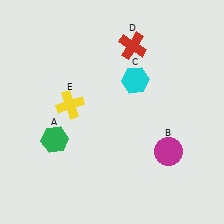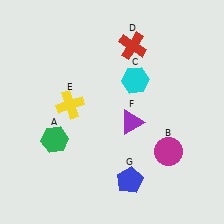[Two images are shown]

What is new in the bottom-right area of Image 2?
A blue pentagon (G) was added in the bottom-right area of Image 2.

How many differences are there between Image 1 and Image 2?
There are 2 differences between the two images.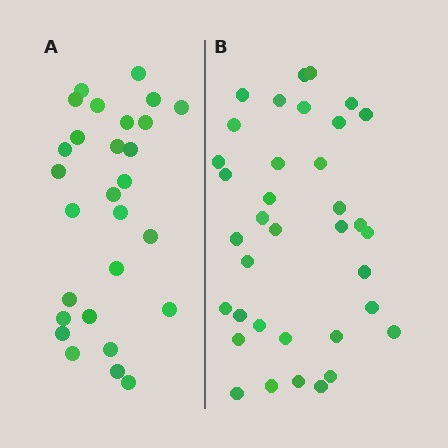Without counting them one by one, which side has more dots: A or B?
Region B (the right region) has more dots.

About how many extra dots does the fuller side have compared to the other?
Region B has roughly 8 or so more dots than region A.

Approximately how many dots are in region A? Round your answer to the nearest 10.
About 30 dots. (The exact count is 28, which rounds to 30.)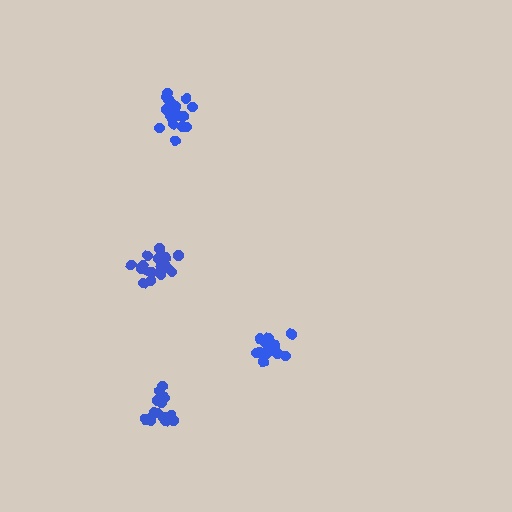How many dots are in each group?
Group 1: 19 dots, Group 2: 16 dots, Group 3: 19 dots, Group 4: 13 dots (67 total).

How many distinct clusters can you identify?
There are 4 distinct clusters.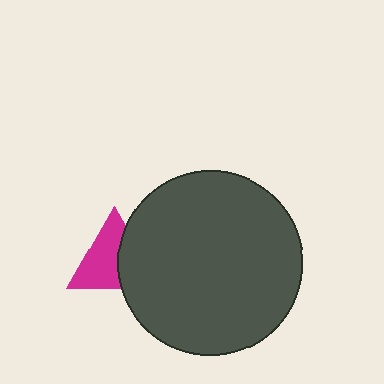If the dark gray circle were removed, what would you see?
You would see the complete magenta triangle.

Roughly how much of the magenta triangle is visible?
About half of it is visible (roughly 62%).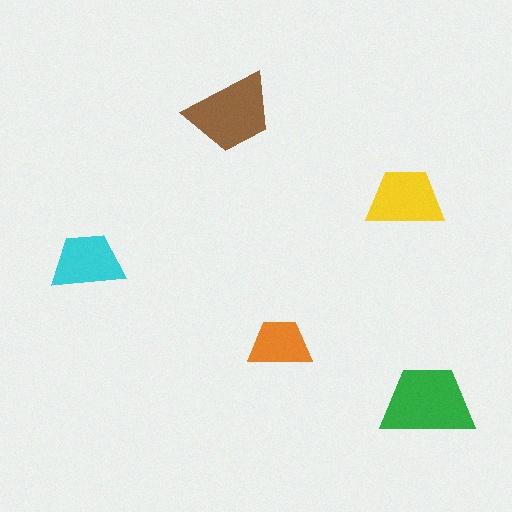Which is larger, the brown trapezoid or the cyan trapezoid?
The brown one.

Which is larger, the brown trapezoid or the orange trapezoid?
The brown one.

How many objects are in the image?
There are 5 objects in the image.